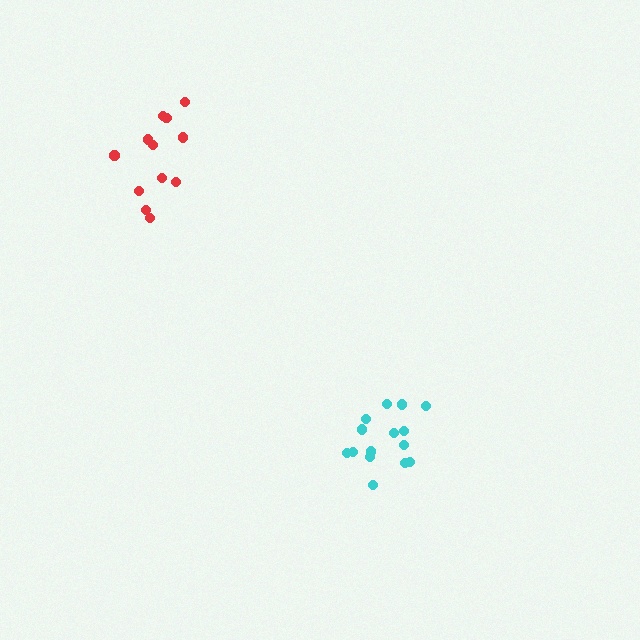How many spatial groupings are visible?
There are 2 spatial groupings.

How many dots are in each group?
Group 1: 12 dots, Group 2: 15 dots (27 total).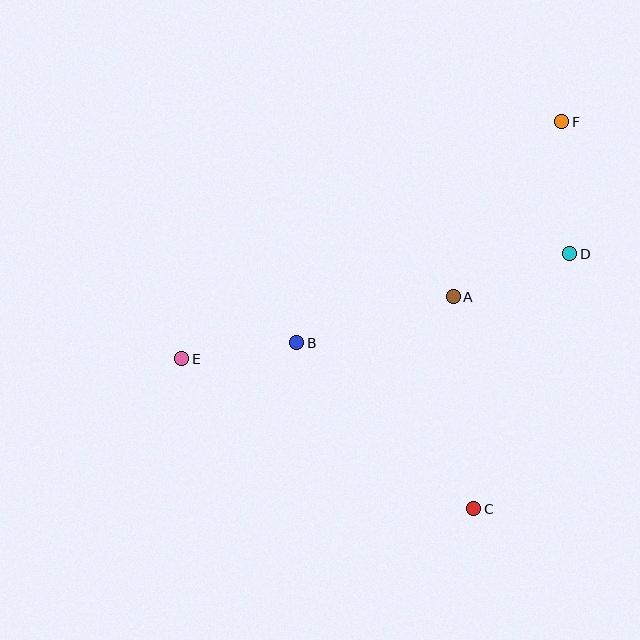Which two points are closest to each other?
Points B and E are closest to each other.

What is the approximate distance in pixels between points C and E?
The distance between C and E is approximately 328 pixels.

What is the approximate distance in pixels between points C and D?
The distance between C and D is approximately 273 pixels.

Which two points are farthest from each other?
Points E and F are farthest from each other.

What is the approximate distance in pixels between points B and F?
The distance between B and F is approximately 345 pixels.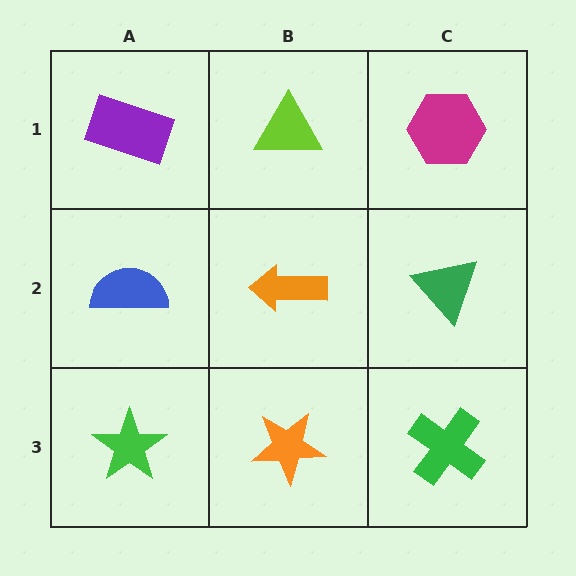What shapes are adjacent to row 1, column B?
An orange arrow (row 2, column B), a purple rectangle (row 1, column A), a magenta hexagon (row 1, column C).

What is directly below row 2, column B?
An orange star.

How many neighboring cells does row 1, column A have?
2.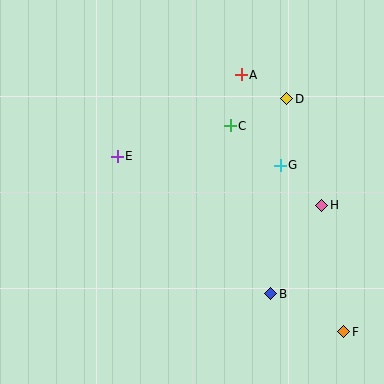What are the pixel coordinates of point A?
Point A is at (241, 75).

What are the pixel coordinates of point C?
Point C is at (230, 126).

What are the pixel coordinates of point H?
Point H is at (321, 205).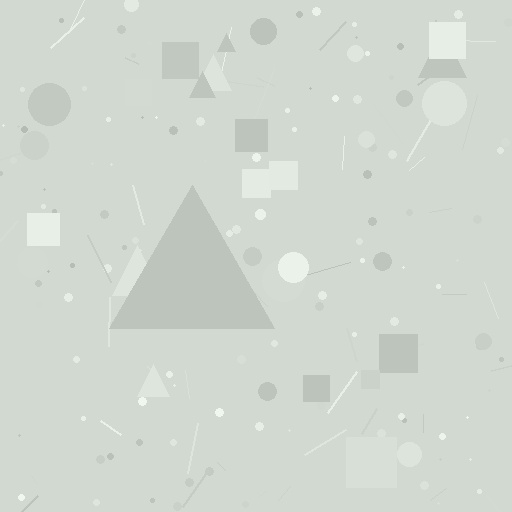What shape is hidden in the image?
A triangle is hidden in the image.